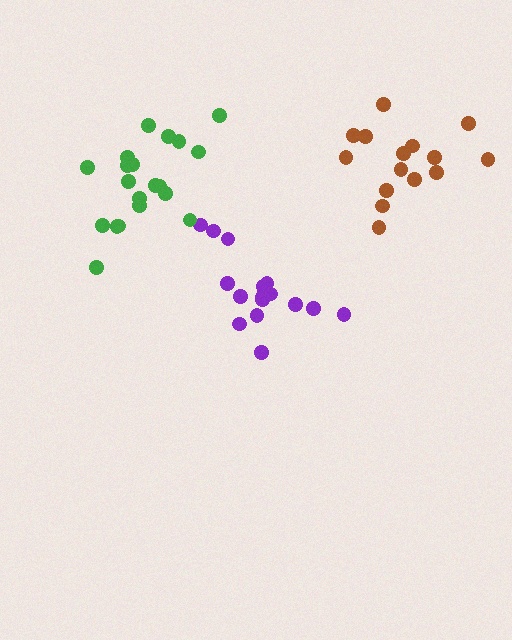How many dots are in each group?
Group 1: 17 dots, Group 2: 15 dots, Group 3: 20 dots (52 total).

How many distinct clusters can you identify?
There are 3 distinct clusters.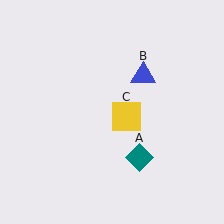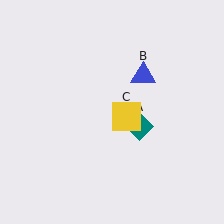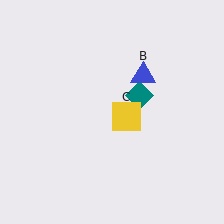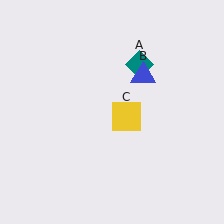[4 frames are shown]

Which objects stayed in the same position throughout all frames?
Blue triangle (object B) and yellow square (object C) remained stationary.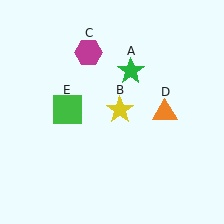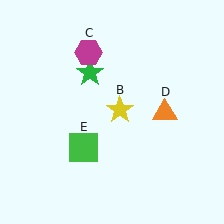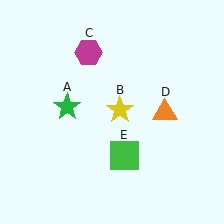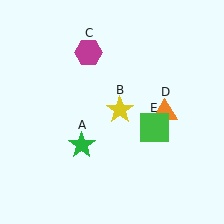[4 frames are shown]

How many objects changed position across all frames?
2 objects changed position: green star (object A), green square (object E).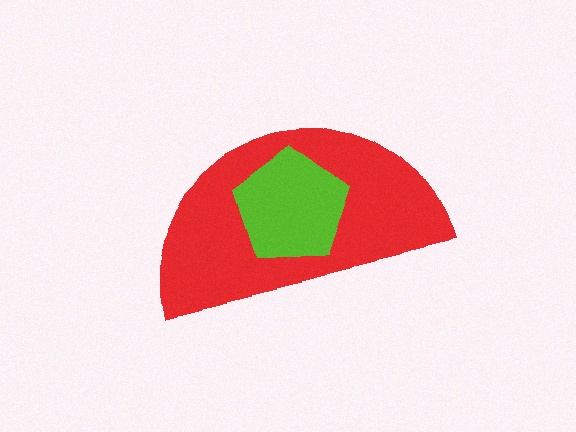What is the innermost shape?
The lime pentagon.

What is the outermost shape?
The red semicircle.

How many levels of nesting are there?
2.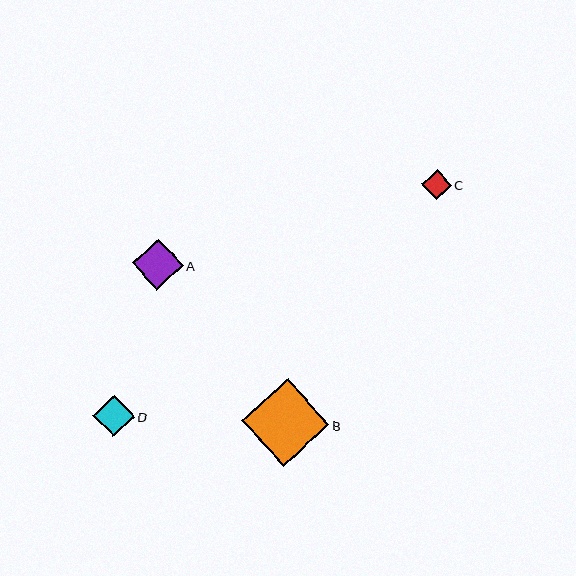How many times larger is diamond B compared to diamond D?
Diamond B is approximately 2.1 times the size of diamond D.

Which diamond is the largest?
Diamond B is the largest with a size of approximately 87 pixels.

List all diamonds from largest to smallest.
From largest to smallest: B, A, D, C.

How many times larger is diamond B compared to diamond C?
Diamond B is approximately 2.9 times the size of diamond C.